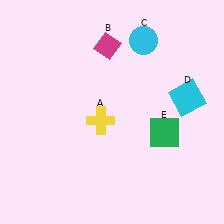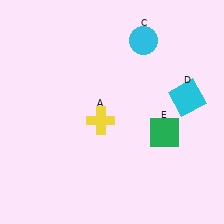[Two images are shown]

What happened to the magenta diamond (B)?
The magenta diamond (B) was removed in Image 2. It was in the top-left area of Image 1.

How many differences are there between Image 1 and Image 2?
There is 1 difference between the two images.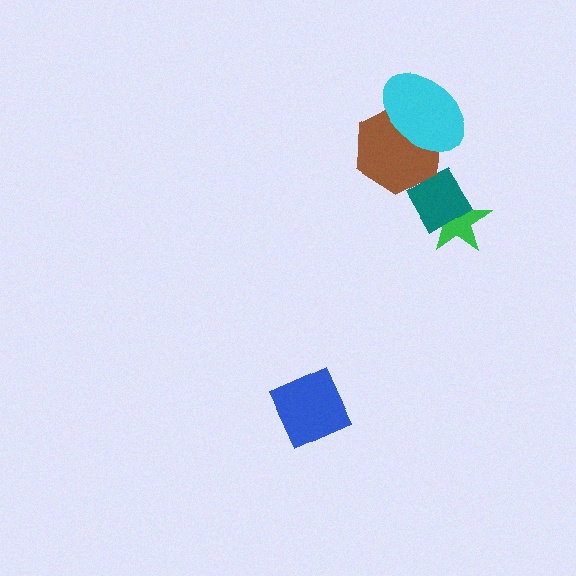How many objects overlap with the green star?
1 object overlaps with the green star.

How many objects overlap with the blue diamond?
0 objects overlap with the blue diamond.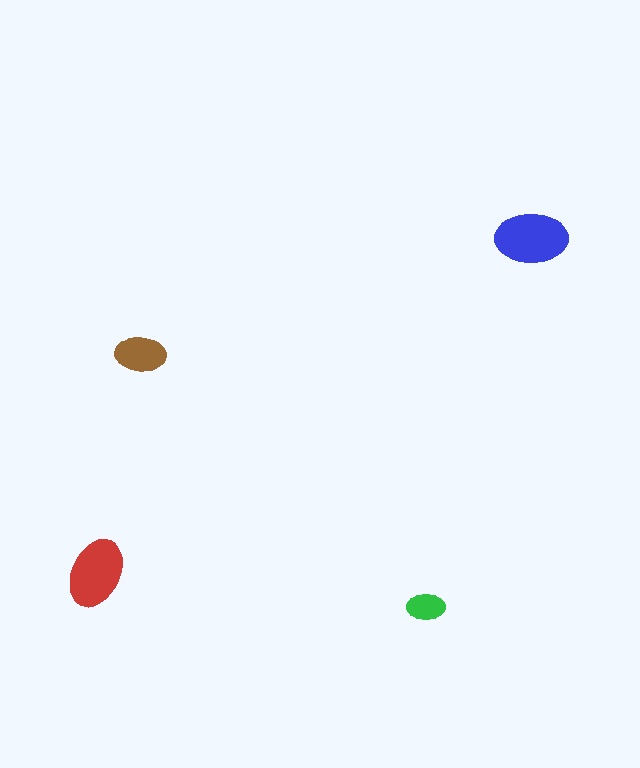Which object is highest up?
The blue ellipse is topmost.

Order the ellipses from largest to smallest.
the blue one, the red one, the brown one, the green one.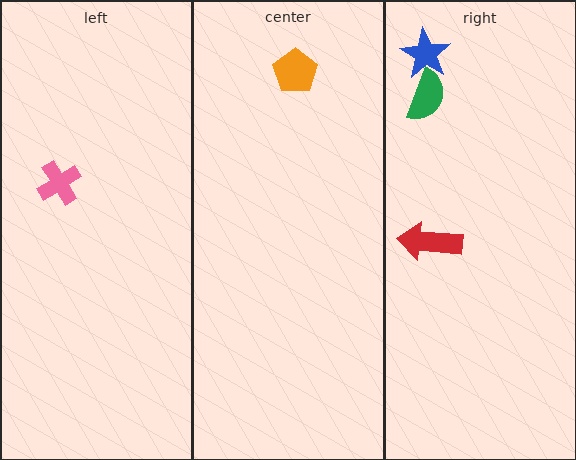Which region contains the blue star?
The right region.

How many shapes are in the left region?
1.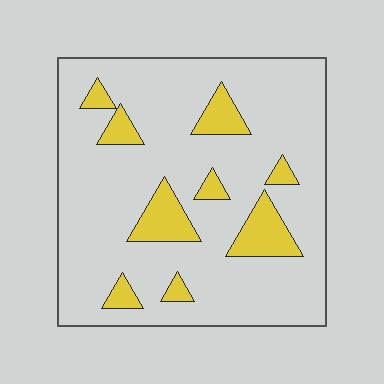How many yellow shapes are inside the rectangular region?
9.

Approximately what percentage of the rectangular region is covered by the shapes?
Approximately 15%.